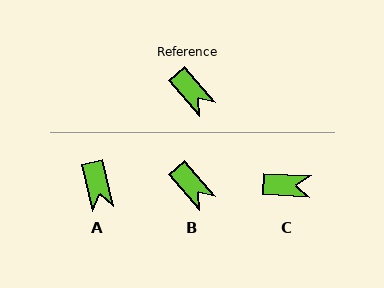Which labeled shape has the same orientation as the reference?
B.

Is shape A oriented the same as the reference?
No, it is off by about 27 degrees.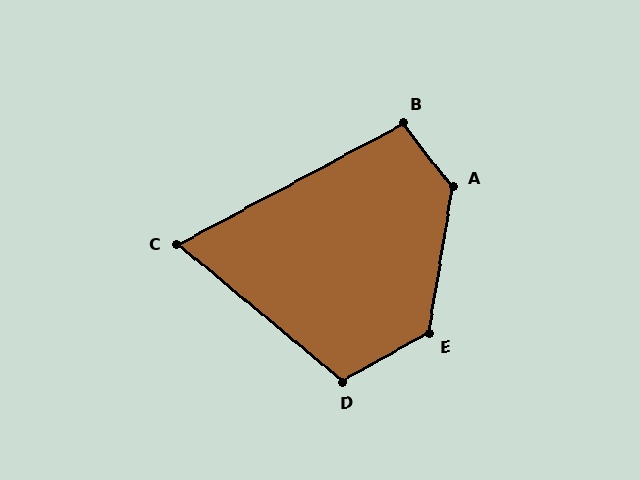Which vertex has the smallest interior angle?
C, at approximately 68 degrees.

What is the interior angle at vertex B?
Approximately 100 degrees (obtuse).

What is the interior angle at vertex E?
Approximately 129 degrees (obtuse).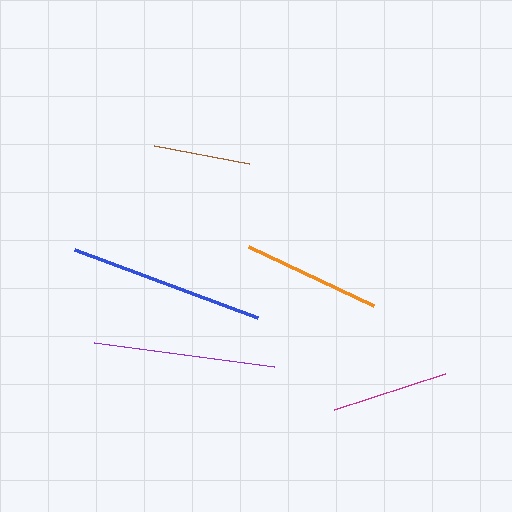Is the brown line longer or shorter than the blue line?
The blue line is longer than the brown line.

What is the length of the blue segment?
The blue segment is approximately 195 pixels long.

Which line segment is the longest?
The blue line is the longest at approximately 195 pixels.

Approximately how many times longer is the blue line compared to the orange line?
The blue line is approximately 1.4 times the length of the orange line.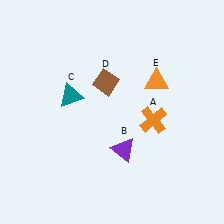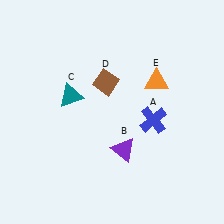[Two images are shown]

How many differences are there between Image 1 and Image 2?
There is 1 difference between the two images.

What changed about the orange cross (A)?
In Image 1, A is orange. In Image 2, it changed to blue.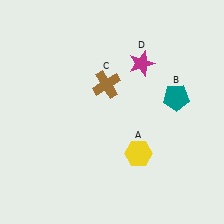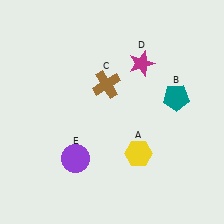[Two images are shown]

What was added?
A purple circle (E) was added in Image 2.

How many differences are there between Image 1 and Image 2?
There is 1 difference between the two images.